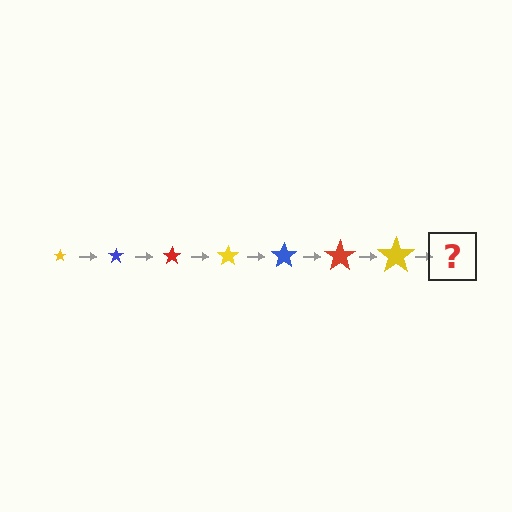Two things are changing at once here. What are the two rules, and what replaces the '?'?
The two rules are that the star grows larger each step and the color cycles through yellow, blue, and red. The '?' should be a blue star, larger than the previous one.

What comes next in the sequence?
The next element should be a blue star, larger than the previous one.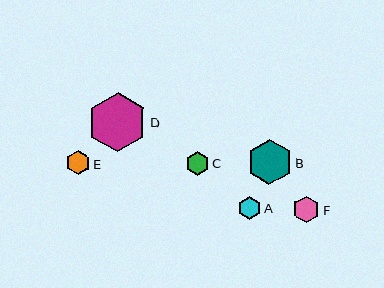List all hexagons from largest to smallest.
From largest to smallest: D, B, F, E, C, A.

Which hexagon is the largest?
Hexagon D is the largest with a size of approximately 59 pixels.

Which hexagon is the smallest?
Hexagon A is the smallest with a size of approximately 23 pixels.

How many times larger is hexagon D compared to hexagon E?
Hexagon D is approximately 2.5 times the size of hexagon E.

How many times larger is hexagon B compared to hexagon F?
Hexagon B is approximately 1.7 times the size of hexagon F.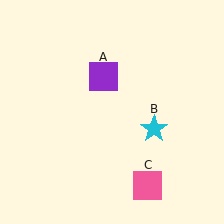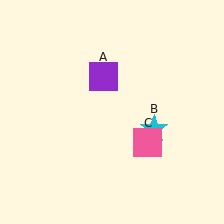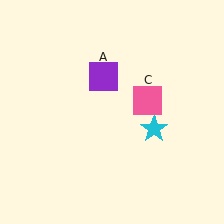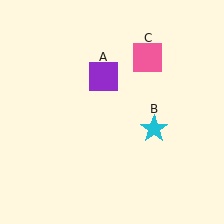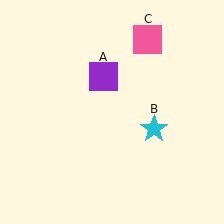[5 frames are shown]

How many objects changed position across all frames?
1 object changed position: pink square (object C).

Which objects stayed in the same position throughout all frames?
Purple square (object A) and cyan star (object B) remained stationary.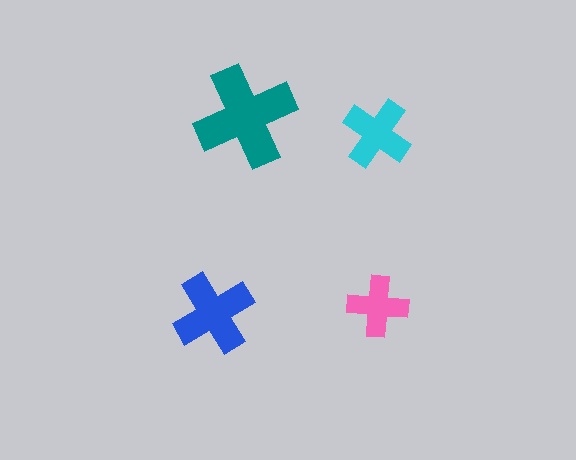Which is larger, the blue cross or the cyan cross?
The blue one.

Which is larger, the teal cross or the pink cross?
The teal one.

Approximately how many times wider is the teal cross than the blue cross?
About 1.5 times wider.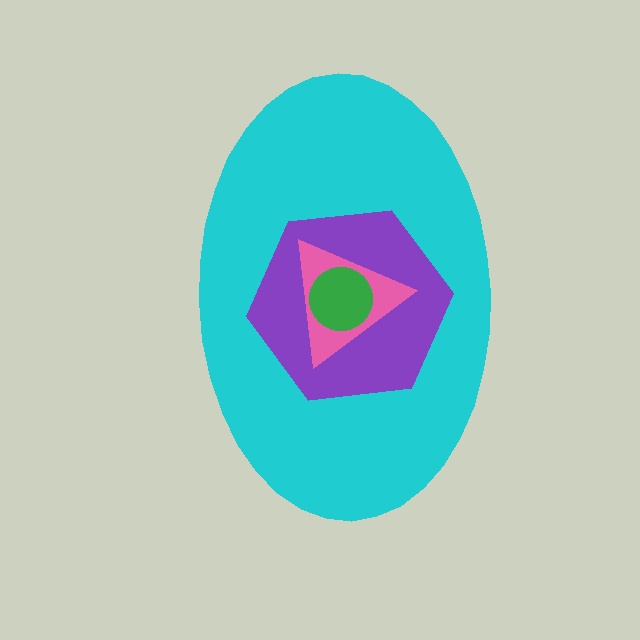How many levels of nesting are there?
4.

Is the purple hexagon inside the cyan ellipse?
Yes.